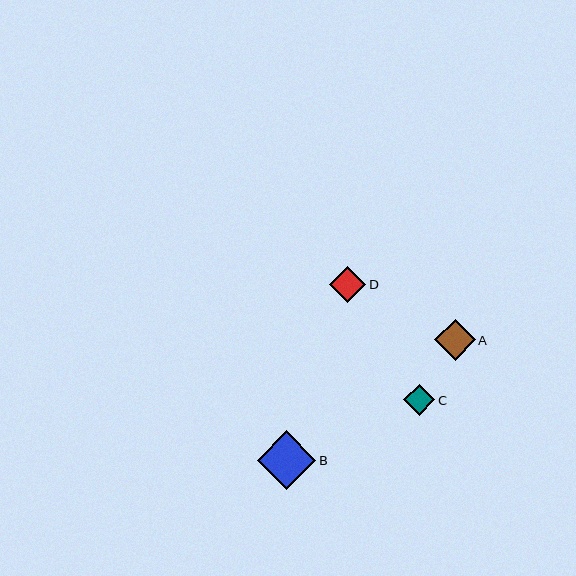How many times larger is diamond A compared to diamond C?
Diamond A is approximately 1.3 times the size of diamond C.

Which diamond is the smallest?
Diamond C is the smallest with a size of approximately 31 pixels.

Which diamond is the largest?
Diamond B is the largest with a size of approximately 59 pixels.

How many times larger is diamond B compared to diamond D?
Diamond B is approximately 1.6 times the size of diamond D.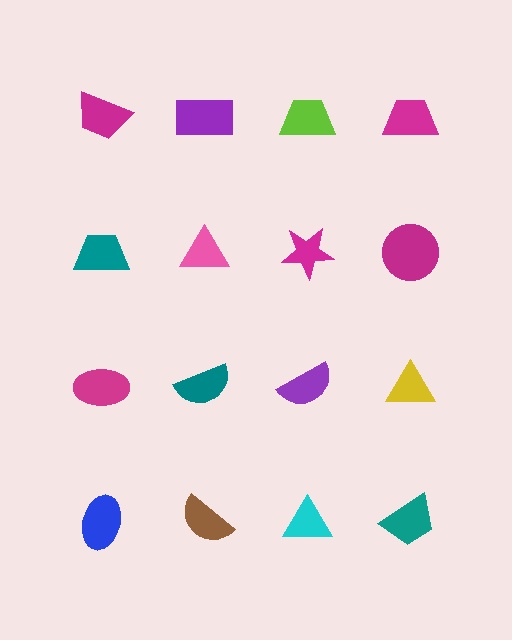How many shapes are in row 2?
4 shapes.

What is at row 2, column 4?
A magenta circle.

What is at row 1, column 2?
A purple rectangle.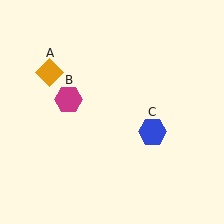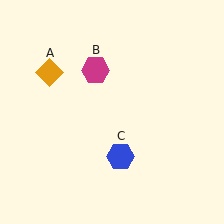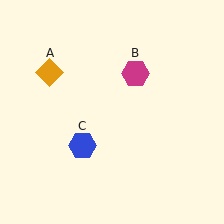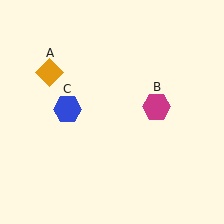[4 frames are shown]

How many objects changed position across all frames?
2 objects changed position: magenta hexagon (object B), blue hexagon (object C).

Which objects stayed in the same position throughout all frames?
Orange diamond (object A) remained stationary.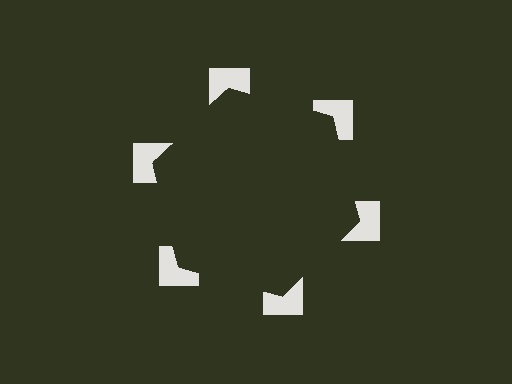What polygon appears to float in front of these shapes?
An illusory hexagon — its edges are inferred from the aligned wedge cuts in the notched squares, not physically drawn.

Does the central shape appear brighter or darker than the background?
It typically appears slightly darker than the background, even though no actual brightness change is drawn.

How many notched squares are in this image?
There are 6 — one at each vertex of the illusory hexagon.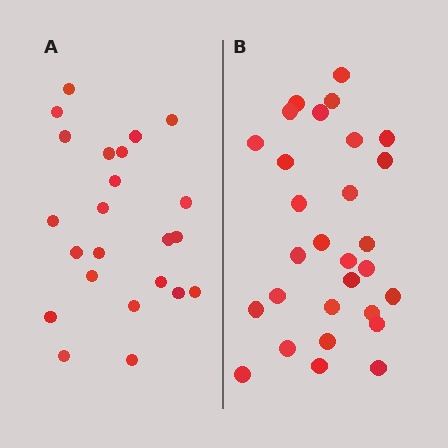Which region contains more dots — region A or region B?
Region B (the right region) has more dots.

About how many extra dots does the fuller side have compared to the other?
Region B has about 6 more dots than region A.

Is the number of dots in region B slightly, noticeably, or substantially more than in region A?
Region B has noticeably more, but not dramatically so. The ratio is roughly 1.3 to 1.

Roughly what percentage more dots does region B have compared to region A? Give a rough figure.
About 25% more.